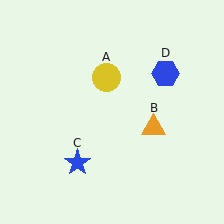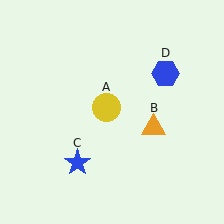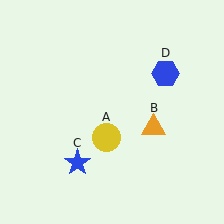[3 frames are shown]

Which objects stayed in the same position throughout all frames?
Orange triangle (object B) and blue star (object C) and blue hexagon (object D) remained stationary.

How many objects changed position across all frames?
1 object changed position: yellow circle (object A).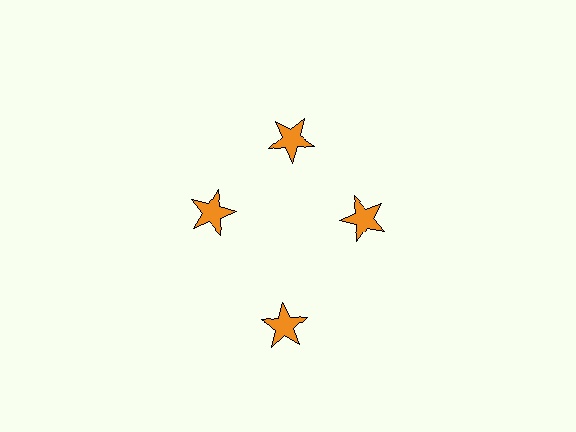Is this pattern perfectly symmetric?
No. The 4 orange stars are arranged in a ring, but one element near the 6 o'clock position is pushed outward from the center, breaking the 4-fold rotational symmetry.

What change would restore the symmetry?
The symmetry would be restored by moving it inward, back onto the ring so that all 4 stars sit at equal angles and equal distance from the center.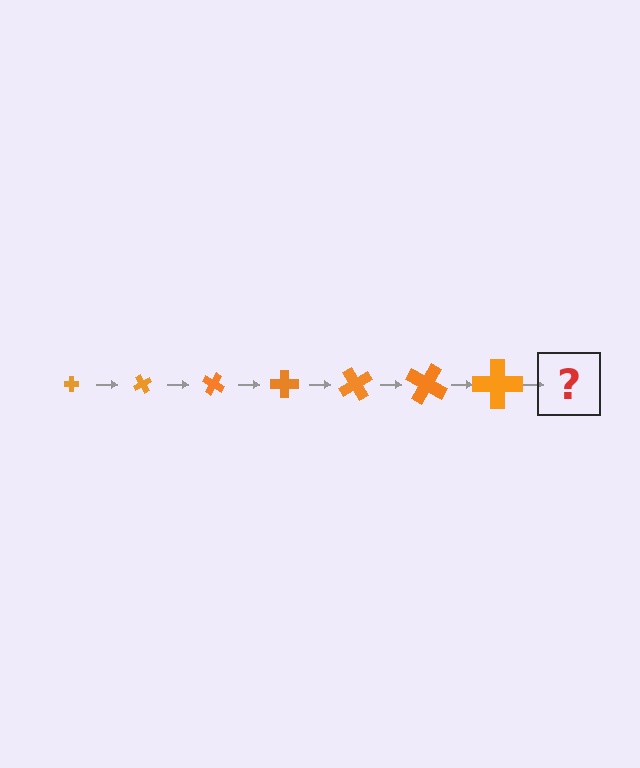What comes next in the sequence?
The next element should be a cross, larger than the previous one and rotated 420 degrees from the start.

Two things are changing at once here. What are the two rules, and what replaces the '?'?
The two rules are that the cross grows larger each step and it rotates 60 degrees each step. The '?' should be a cross, larger than the previous one and rotated 420 degrees from the start.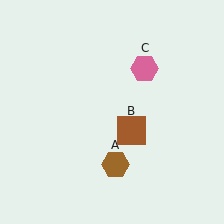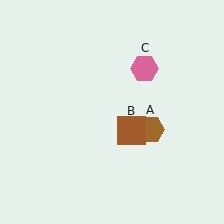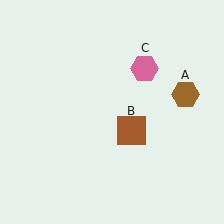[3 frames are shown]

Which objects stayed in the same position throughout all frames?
Brown square (object B) and pink hexagon (object C) remained stationary.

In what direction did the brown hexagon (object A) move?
The brown hexagon (object A) moved up and to the right.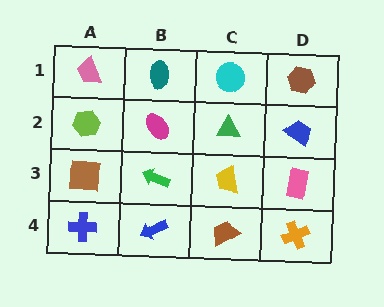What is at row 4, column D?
An orange cross.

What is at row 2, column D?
A blue trapezoid.